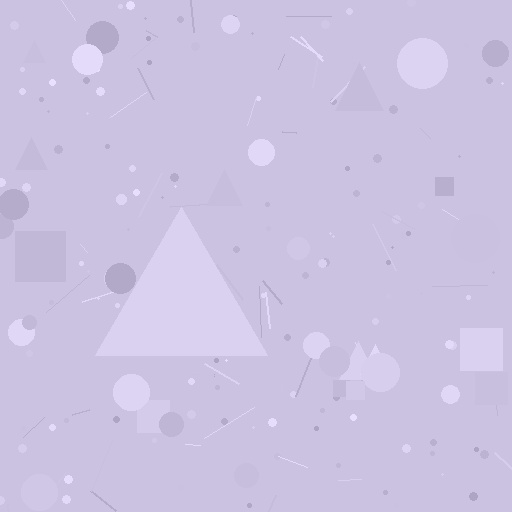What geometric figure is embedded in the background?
A triangle is embedded in the background.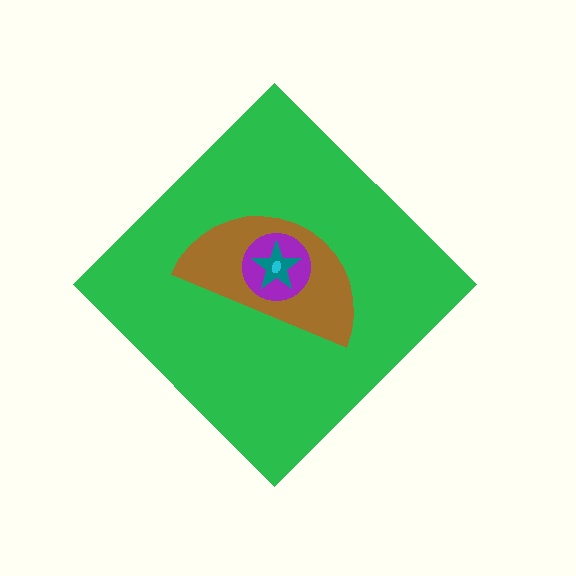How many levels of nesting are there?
5.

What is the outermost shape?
The green diamond.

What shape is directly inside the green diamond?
The brown semicircle.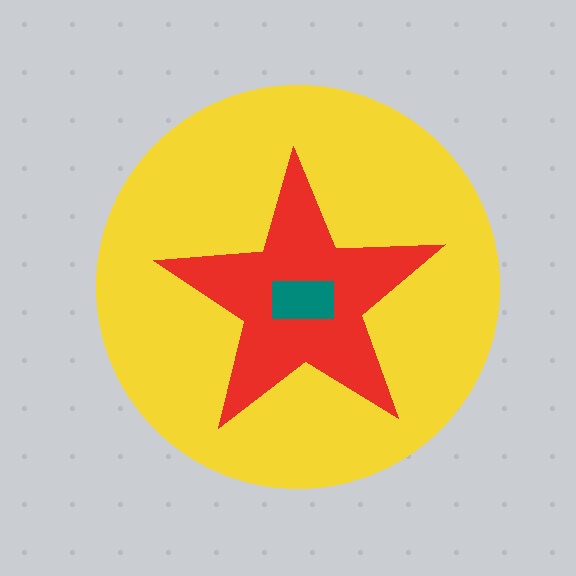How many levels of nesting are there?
3.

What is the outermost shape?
The yellow circle.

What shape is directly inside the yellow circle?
The red star.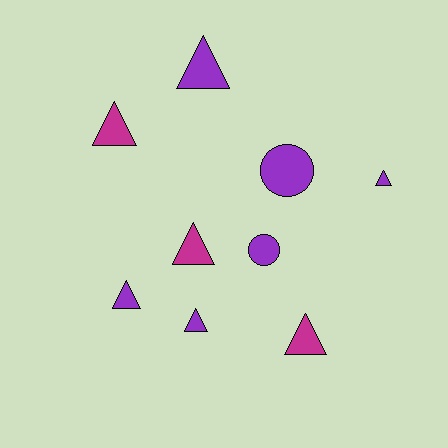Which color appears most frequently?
Purple, with 6 objects.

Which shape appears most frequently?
Triangle, with 7 objects.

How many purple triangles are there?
There are 4 purple triangles.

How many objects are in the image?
There are 9 objects.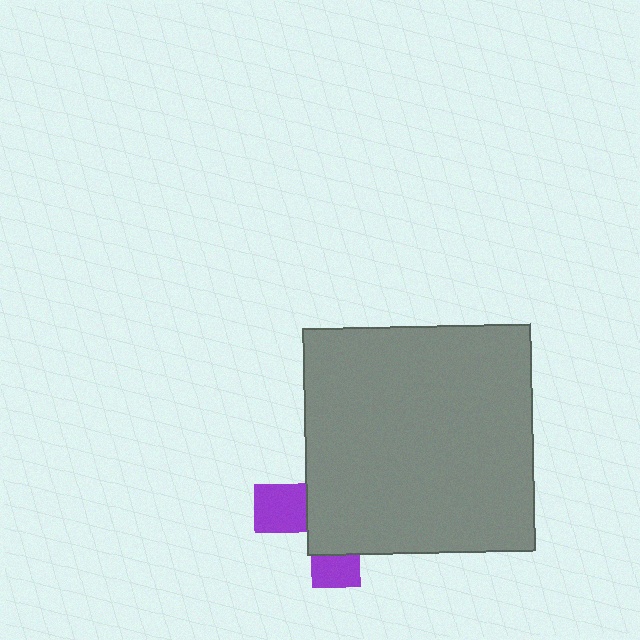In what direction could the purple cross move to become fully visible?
The purple cross could move left. That would shift it out from behind the gray square entirely.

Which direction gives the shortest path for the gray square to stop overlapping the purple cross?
Moving right gives the shortest separation.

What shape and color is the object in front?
The object in front is a gray square.